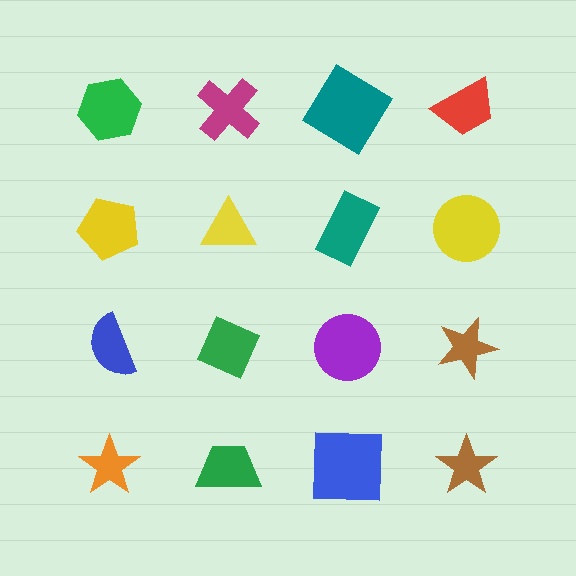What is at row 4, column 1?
An orange star.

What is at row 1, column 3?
A teal diamond.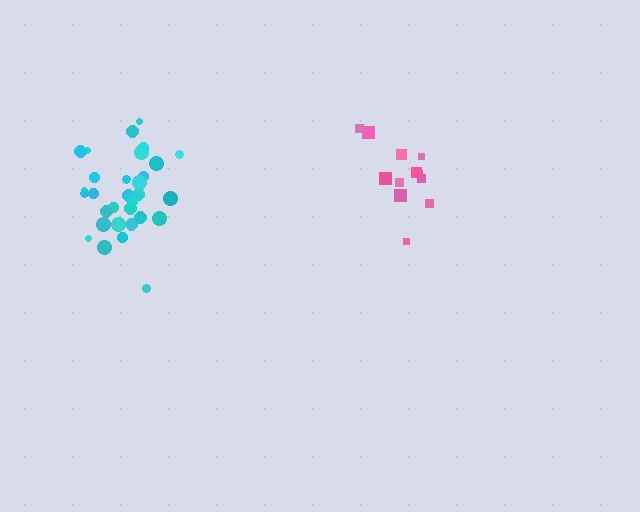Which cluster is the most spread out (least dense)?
Pink.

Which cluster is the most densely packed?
Cyan.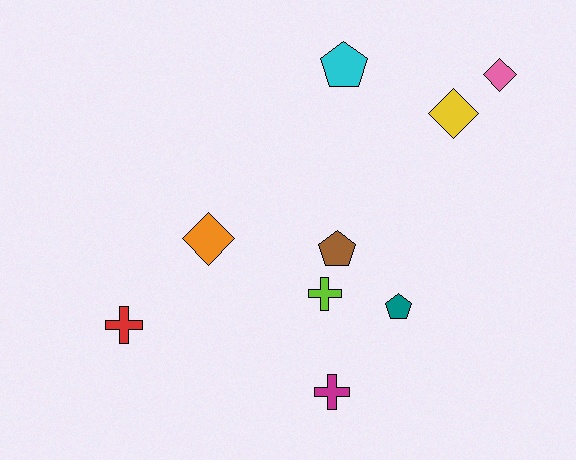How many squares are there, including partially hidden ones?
There are no squares.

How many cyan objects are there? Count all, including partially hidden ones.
There is 1 cyan object.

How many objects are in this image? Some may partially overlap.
There are 9 objects.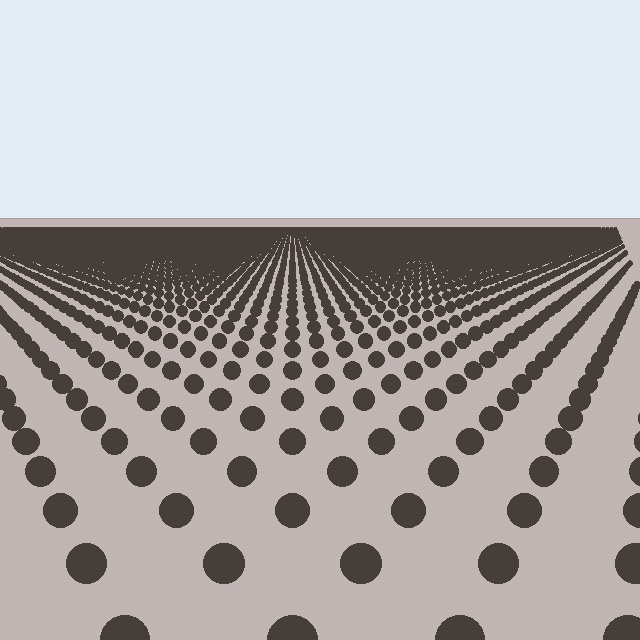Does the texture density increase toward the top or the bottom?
Density increases toward the top.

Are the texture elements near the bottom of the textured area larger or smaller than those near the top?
Larger. Near the bottom, elements are closer to the viewer and appear at a bigger on-screen size.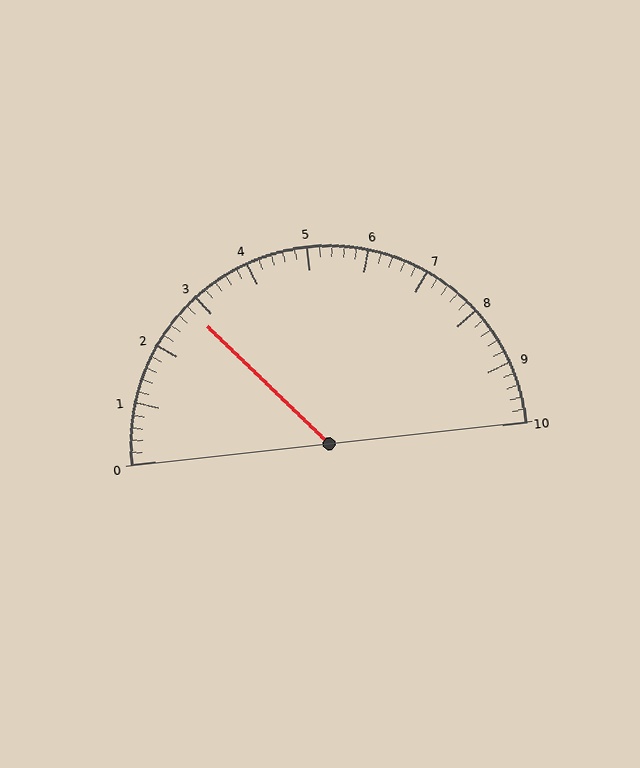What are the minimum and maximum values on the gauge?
The gauge ranges from 0 to 10.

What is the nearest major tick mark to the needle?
The nearest major tick mark is 3.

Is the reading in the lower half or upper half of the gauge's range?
The reading is in the lower half of the range (0 to 10).